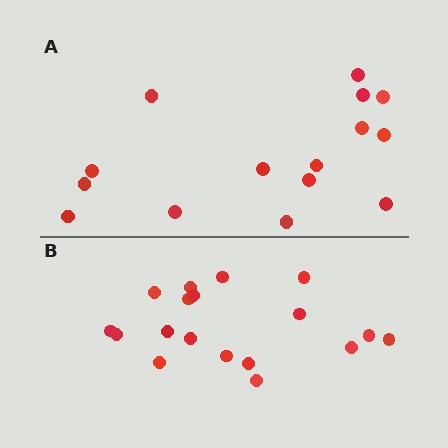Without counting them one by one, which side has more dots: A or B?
Region B (the bottom region) has more dots.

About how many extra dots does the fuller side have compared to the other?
Region B has just a few more — roughly 2 or 3 more dots than region A.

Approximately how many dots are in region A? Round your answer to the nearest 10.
About 20 dots. (The exact count is 15, which rounds to 20.)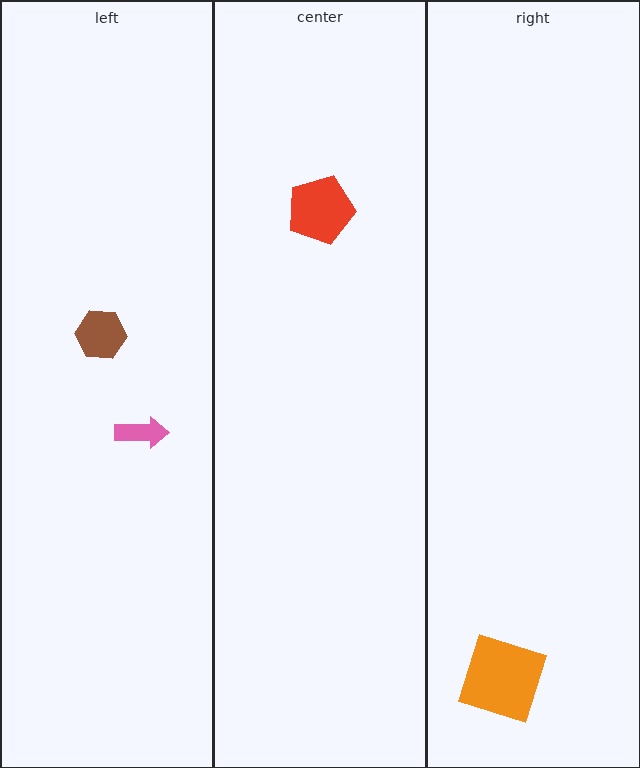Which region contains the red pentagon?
The center region.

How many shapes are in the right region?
1.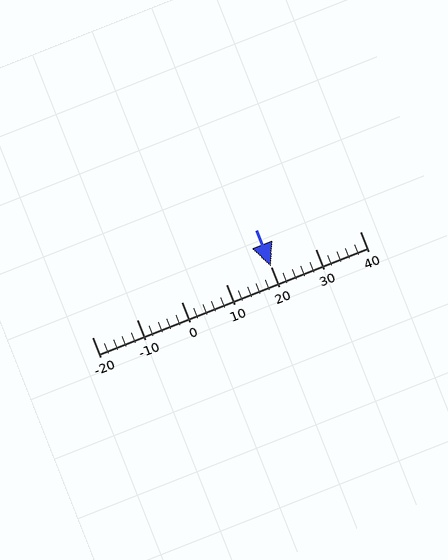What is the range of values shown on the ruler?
The ruler shows values from -20 to 40.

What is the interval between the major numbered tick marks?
The major tick marks are spaced 10 units apart.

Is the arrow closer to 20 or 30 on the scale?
The arrow is closer to 20.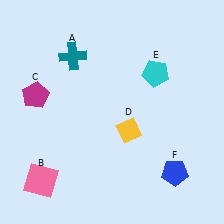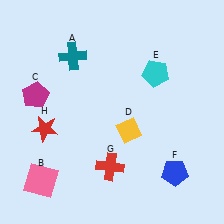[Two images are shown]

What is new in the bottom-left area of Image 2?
A red cross (G) was added in the bottom-left area of Image 2.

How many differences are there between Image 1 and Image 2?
There are 2 differences between the two images.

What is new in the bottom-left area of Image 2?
A red star (H) was added in the bottom-left area of Image 2.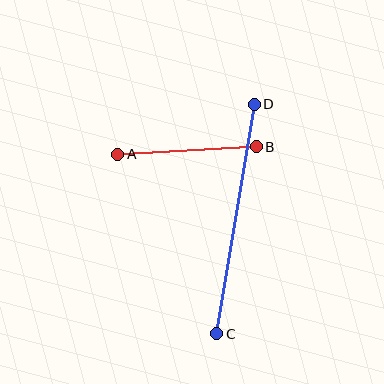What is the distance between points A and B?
The distance is approximately 139 pixels.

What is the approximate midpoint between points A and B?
The midpoint is at approximately (187, 150) pixels.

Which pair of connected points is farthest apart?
Points C and D are farthest apart.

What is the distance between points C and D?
The distance is approximately 233 pixels.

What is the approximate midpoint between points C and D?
The midpoint is at approximately (236, 219) pixels.